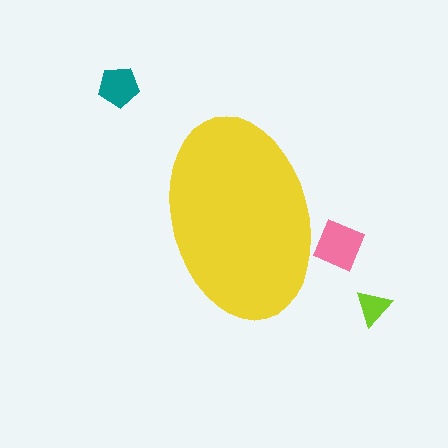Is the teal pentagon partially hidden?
No, the teal pentagon is fully visible.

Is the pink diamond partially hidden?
Yes, the pink diamond is partially hidden behind the yellow ellipse.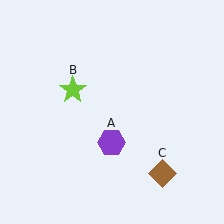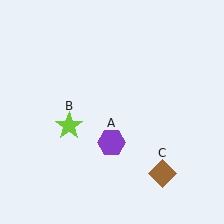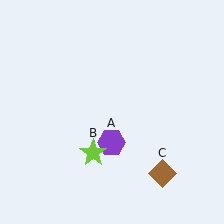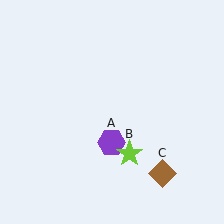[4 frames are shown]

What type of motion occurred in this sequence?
The lime star (object B) rotated counterclockwise around the center of the scene.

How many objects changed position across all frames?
1 object changed position: lime star (object B).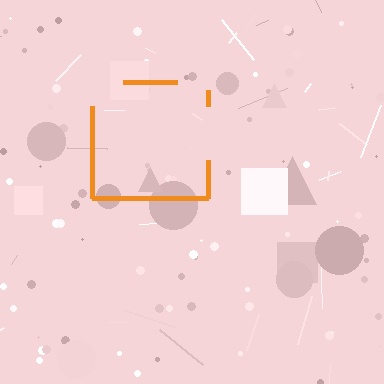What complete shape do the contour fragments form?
The contour fragments form a square.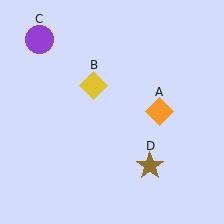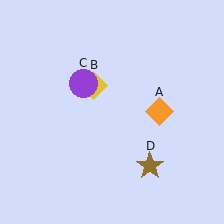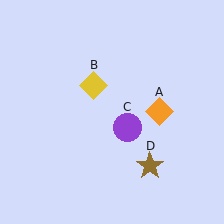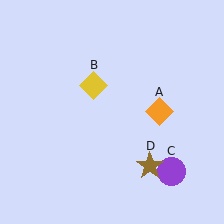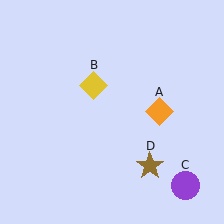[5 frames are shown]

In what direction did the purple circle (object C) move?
The purple circle (object C) moved down and to the right.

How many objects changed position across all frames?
1 object changed position: purple circle (object C).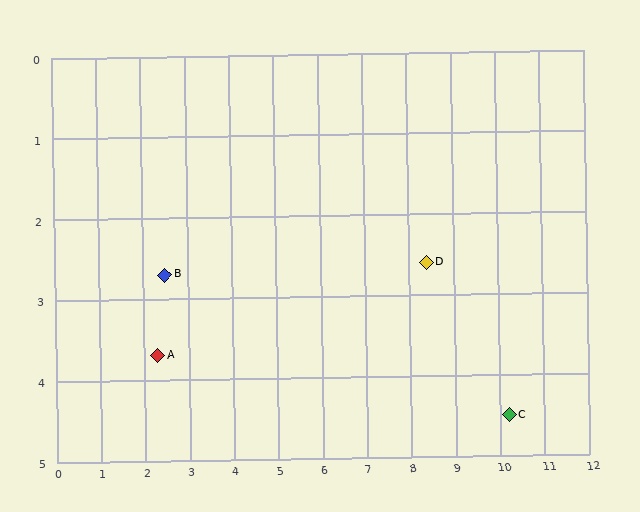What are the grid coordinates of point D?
Point D is at approximately (8.4, 2.6).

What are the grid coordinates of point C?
Point C is at approximately (10.2, 4.5).